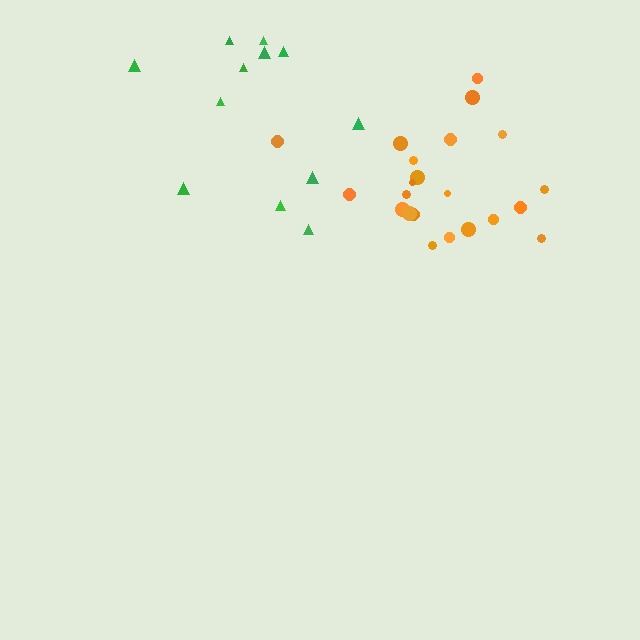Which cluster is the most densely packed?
Orange.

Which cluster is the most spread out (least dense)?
Green.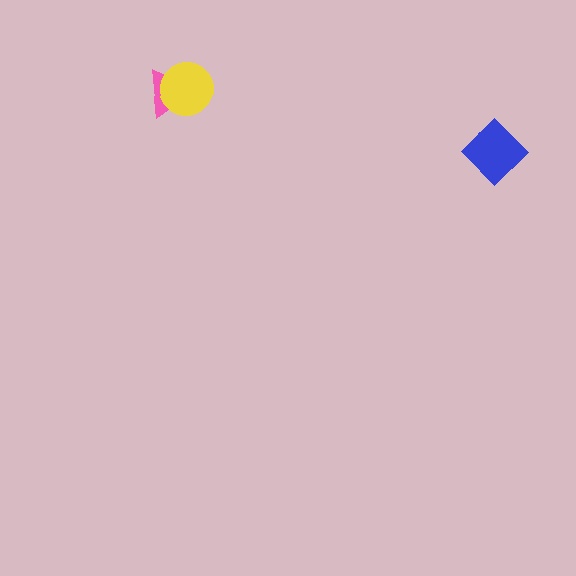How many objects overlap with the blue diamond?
0 objects overlap with the blue diamond.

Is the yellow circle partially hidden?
No, no other shape covers it.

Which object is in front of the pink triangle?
The yellow circle is in front of the pink triangle.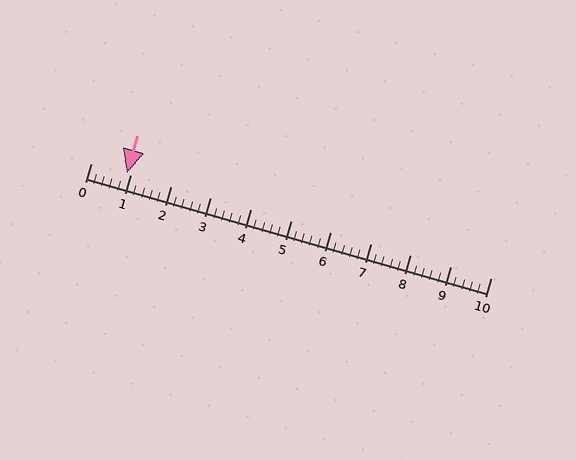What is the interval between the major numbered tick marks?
The major tick marks are spaced 1 units apart.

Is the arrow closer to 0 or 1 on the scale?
The arrow is closer to 1.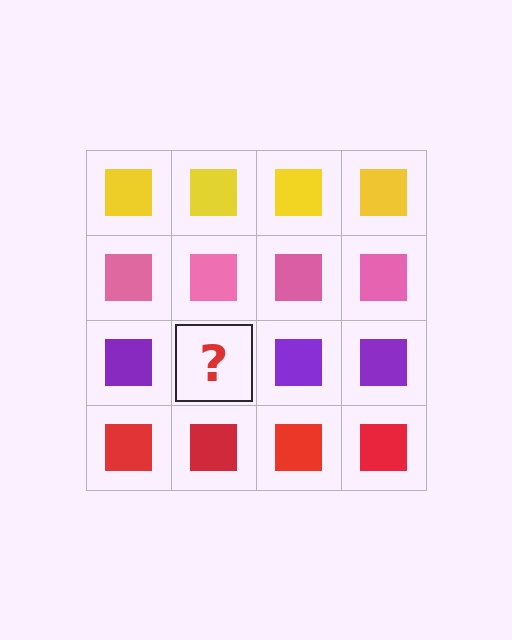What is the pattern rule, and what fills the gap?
The rule is that each row has a consistent color. The gap should be filled with a purple square.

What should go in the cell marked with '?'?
The missing cell should contain a purple square.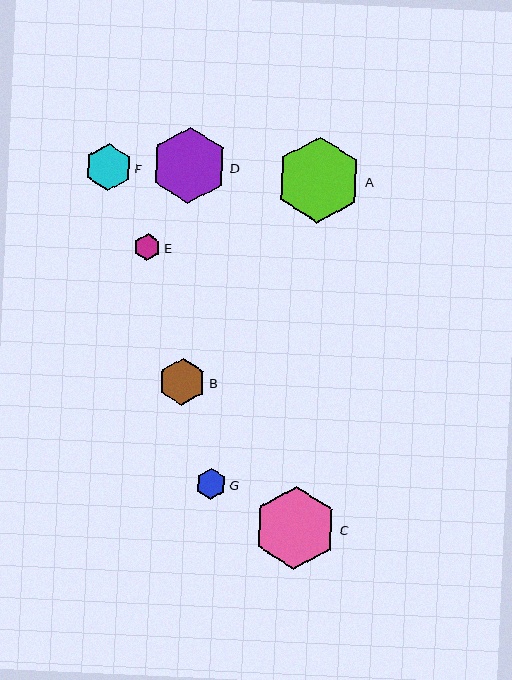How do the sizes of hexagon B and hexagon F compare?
Hexagon B and hexagon F are approximately the same size.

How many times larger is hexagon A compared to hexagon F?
Hexagon A is approximately 1.8 times the size of hexagon F.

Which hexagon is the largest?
Hexagon A is the largest with a size of approximately 86 pixels.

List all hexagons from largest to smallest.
From largest to smallest: A, C, D, B, F, G, E.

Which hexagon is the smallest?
Hexagon E is the smallest with a size of approximately 27 pixels.